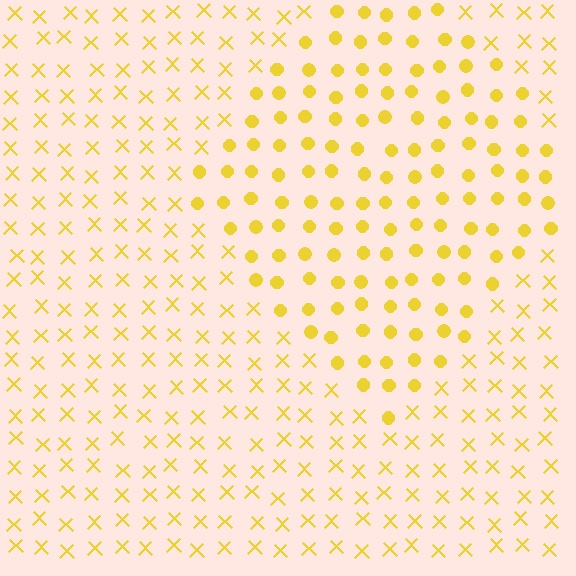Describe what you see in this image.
The image is filled with small yellow elements arranged in a uniform grid. A diamond-shaped region contains circles, while the surrounding area contains X marks. The boundary is defined purely by the change in element shape.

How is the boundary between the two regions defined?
The boundary is defined by a change in element shape: circles inside vs. X marks outside. All elements share the same color and spacing.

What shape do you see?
I see a diamond.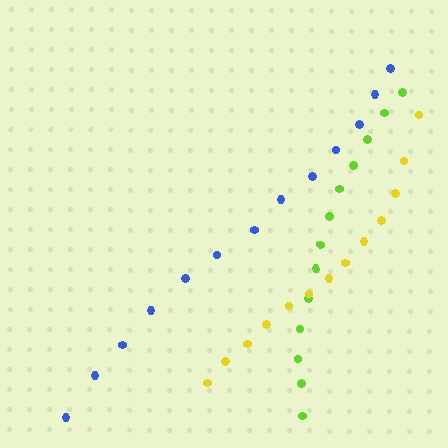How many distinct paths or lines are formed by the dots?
There are 3 distinct paths.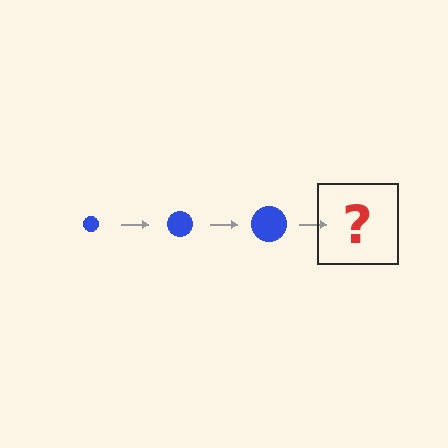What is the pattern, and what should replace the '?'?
The pattern is that the circle gets progressively larger each step. The '?' should be a blue circle, larger than the previous one.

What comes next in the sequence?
The next element should be a blue circle, larger than the previous one.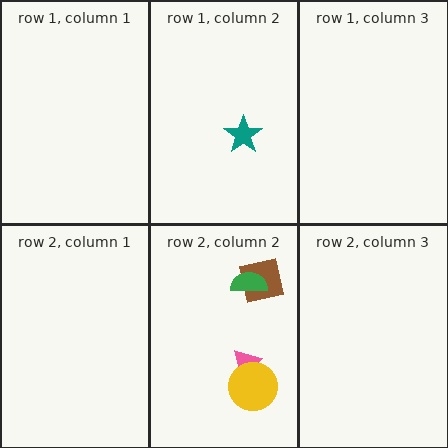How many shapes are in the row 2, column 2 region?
4.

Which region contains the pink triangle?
The row 2, column 2 region.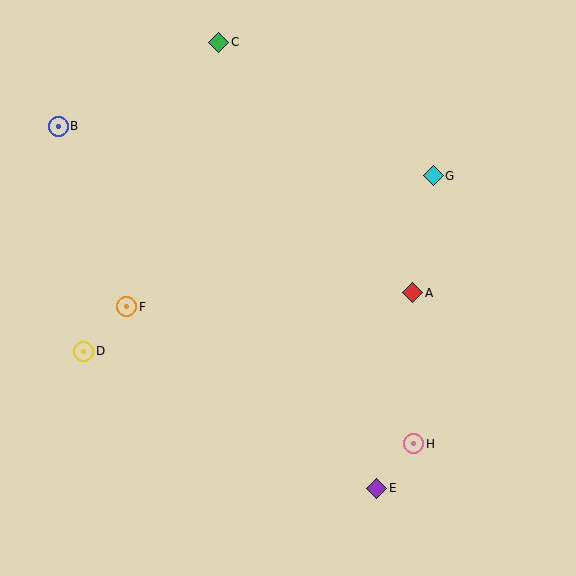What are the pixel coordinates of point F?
Point F is at (127, 307).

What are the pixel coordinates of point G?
Point G is at (433, 176).